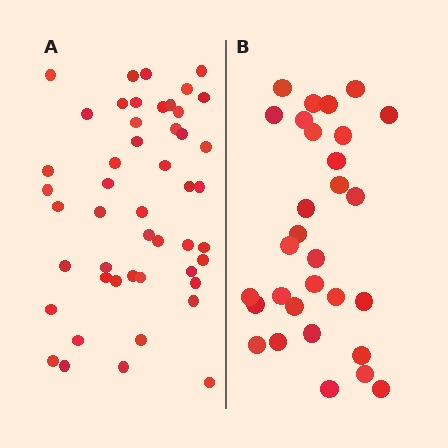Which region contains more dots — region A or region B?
Region A (the left region) has more dots.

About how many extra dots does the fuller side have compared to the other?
Region A has approximately 20 more dots than region B.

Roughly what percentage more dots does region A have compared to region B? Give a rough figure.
About 60% more.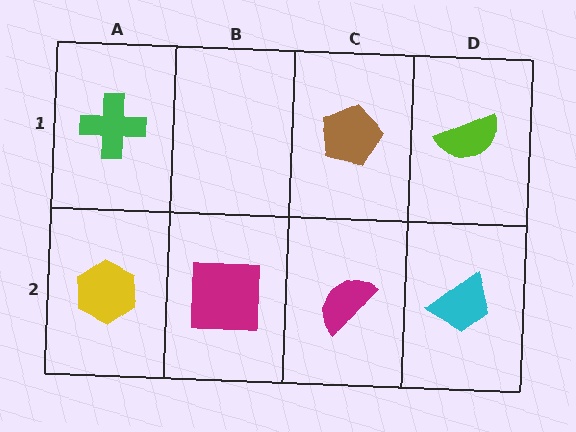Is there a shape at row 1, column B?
No, that cell is empty.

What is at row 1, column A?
A green cross.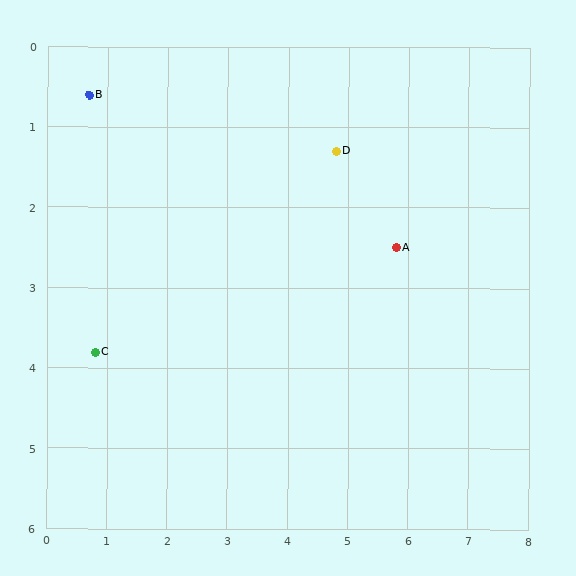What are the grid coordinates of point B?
Point B is at approximately (0.7, 0.6).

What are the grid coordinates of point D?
Point D is at approximately (4.8, 1.3).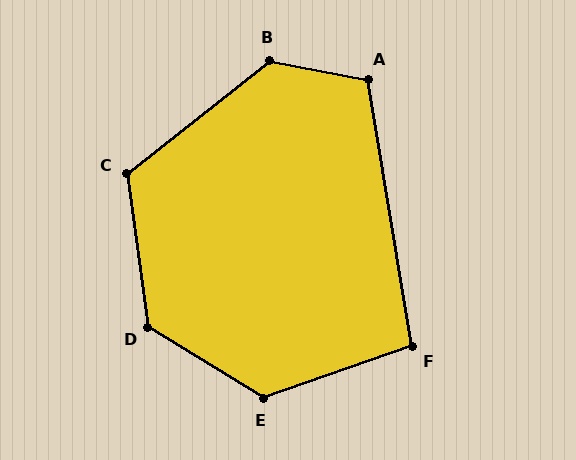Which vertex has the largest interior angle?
B, at approximately 131 degrees.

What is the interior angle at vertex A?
Approximately 110 degrees (obtuse).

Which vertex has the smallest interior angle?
F, at approximately 100 degrees.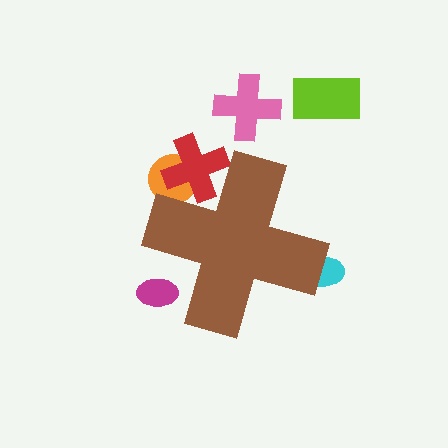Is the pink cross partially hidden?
No, the pink cross is fully visible.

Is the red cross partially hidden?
Yes, the red cross is partially hidden behind the brown cross.